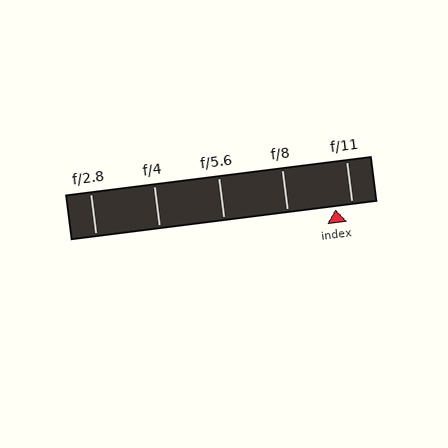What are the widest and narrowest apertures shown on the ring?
The widest aperture shown is f/2.8 and the narrowest is f/11.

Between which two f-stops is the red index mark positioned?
The index mark is between f/8 and f/11.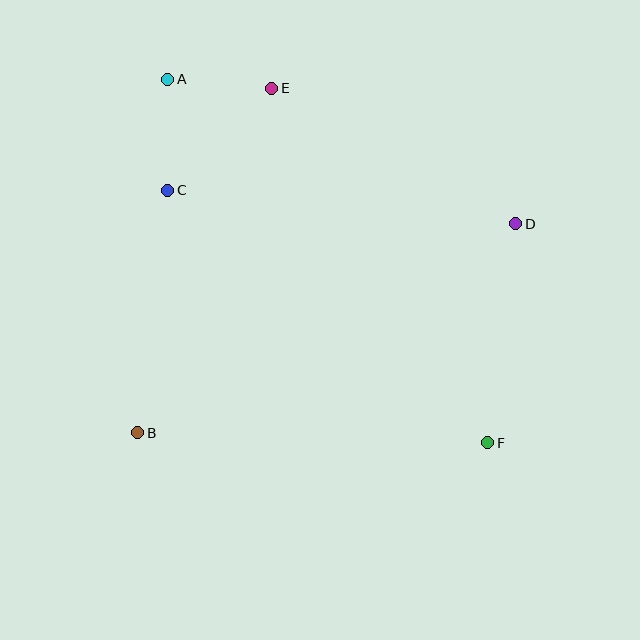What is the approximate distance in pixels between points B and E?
The distance between B and E is approximately 370 pixels.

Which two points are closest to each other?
Points A and E are closest to each other.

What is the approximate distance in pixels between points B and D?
The distance between B and D is approximately 432 pixels.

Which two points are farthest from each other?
Points A and F are farthest from each other.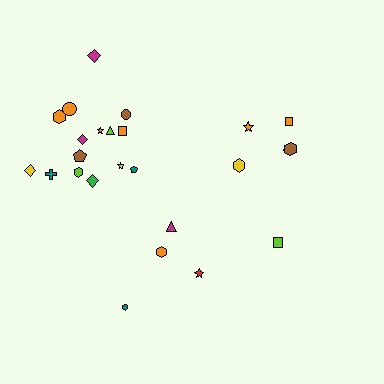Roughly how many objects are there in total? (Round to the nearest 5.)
Roughly 25 objects in total.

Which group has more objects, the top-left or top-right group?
The top-left group.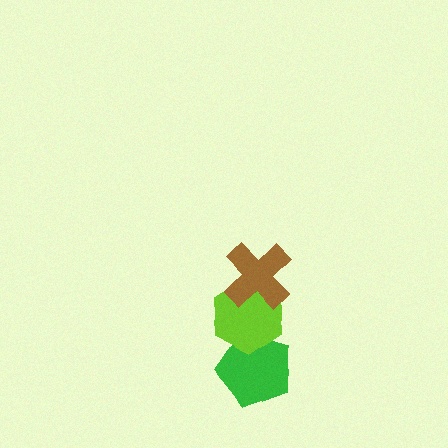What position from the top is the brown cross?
The brown cross is 1st from the top.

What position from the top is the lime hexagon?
The lime hexagon is 2nd from the top.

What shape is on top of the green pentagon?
The lime hexagon is on top of the green pentagon.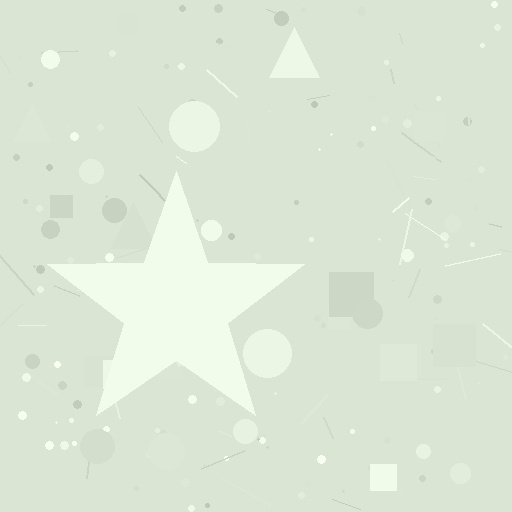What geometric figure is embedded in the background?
A star is embedded in the background.